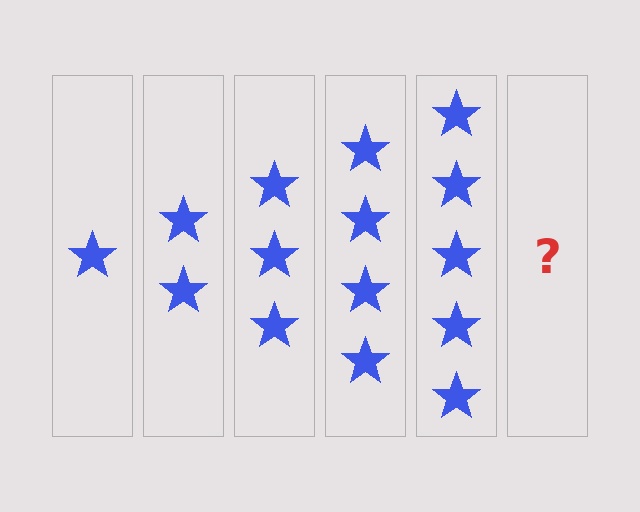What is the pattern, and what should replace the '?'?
The pattern is that each step adds one more star. The '?' should be 6 stars.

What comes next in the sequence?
The next element should be 6 stars.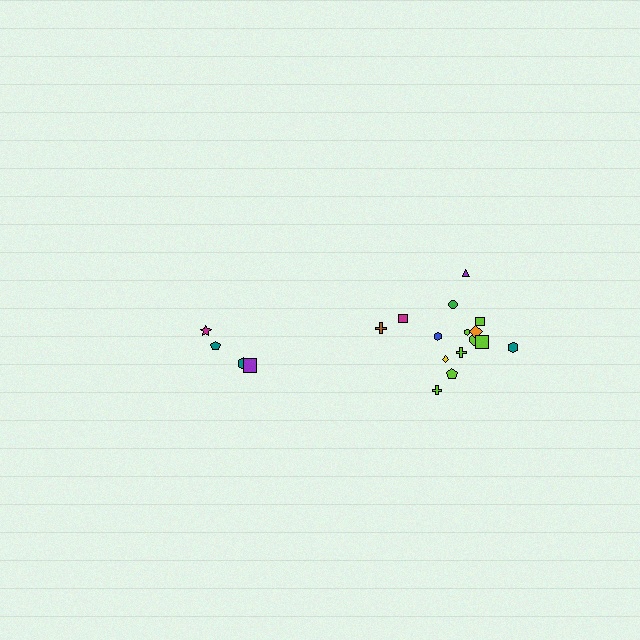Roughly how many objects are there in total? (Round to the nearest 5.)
Roughly 20 objects in total.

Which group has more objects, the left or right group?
The right group.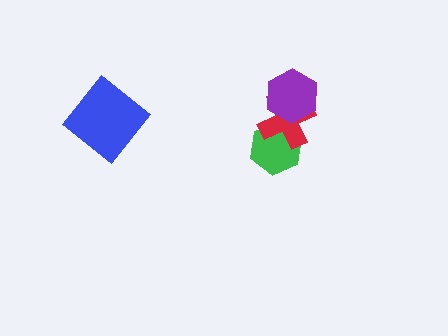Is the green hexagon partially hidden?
Yes, it is partially covered by another shape.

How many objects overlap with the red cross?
2 objects overlap with the red cross.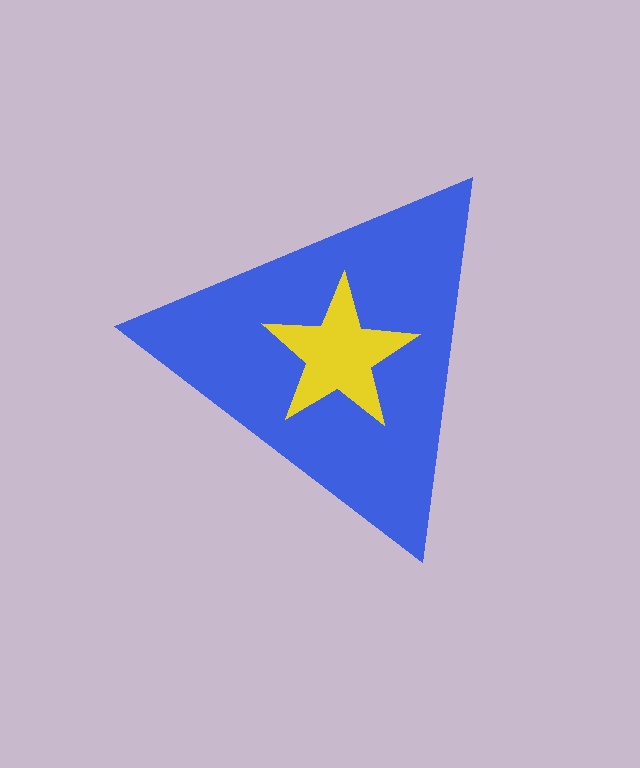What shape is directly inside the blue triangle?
The yellow star.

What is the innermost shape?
The yellow star.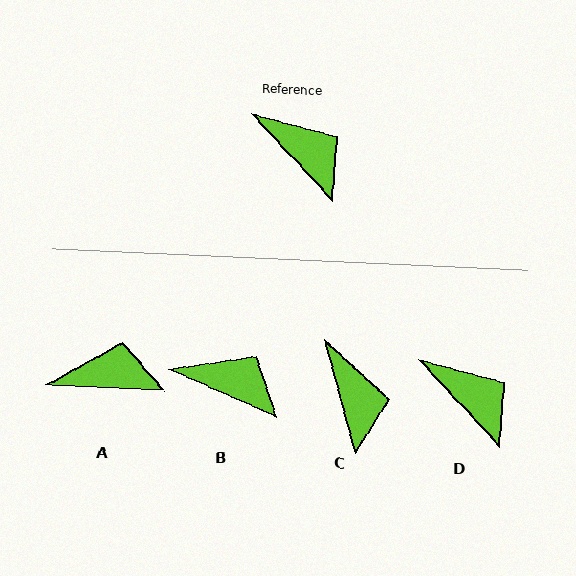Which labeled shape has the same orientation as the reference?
D.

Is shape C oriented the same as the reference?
No, it is off by about 28 degrees.